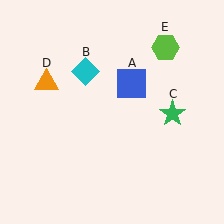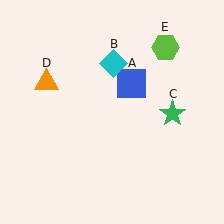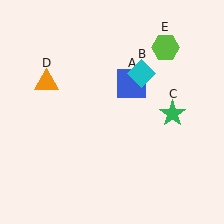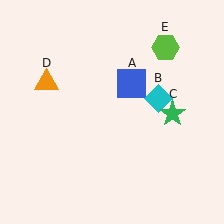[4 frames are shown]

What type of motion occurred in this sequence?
The cyan diamond (object B) rotated clockwise around the center of the scene.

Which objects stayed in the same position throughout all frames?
Blue square (object A) and green star (object C) and orange triangle (object D) and lime hexagon (object E) remained stationary.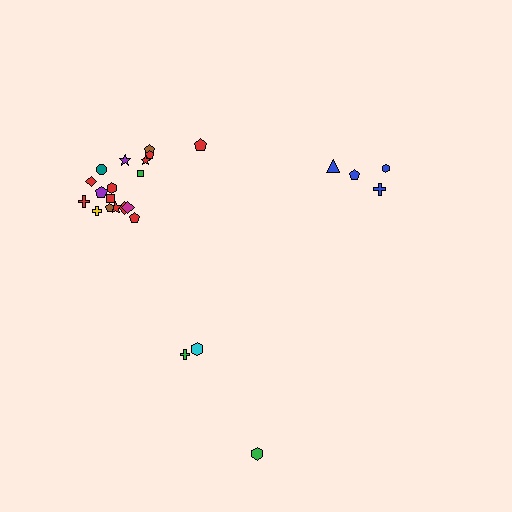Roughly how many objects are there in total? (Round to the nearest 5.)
Roughly 25 objects in total.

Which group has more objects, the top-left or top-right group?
The top-left group.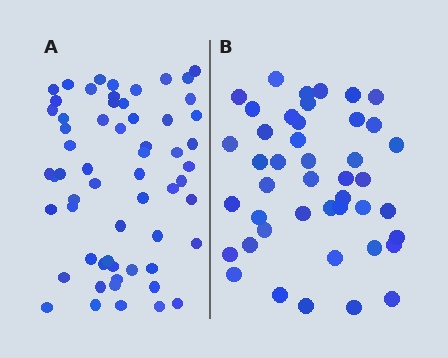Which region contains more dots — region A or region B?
Region A (the left region) has more dots.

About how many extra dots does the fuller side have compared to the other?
Region A has approximately 15 more dots than region B.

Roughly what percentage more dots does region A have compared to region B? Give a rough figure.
About 35% more.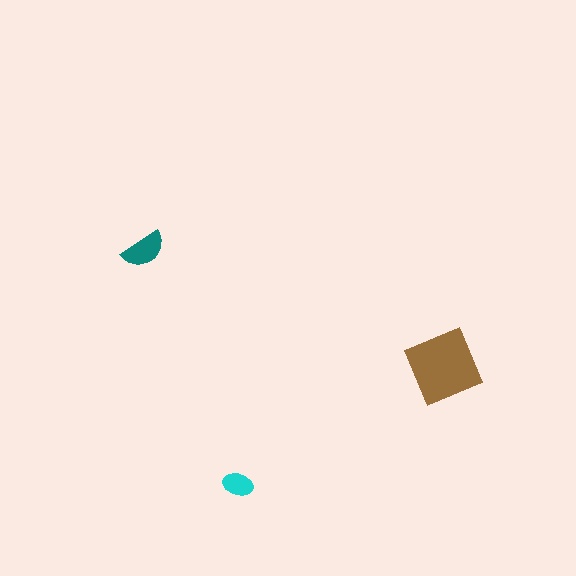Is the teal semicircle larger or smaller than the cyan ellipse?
Larger.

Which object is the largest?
The brown diamond.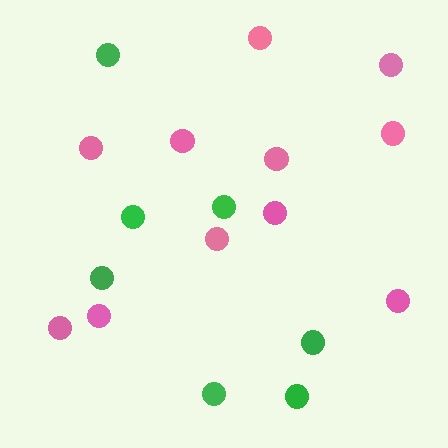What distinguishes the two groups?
There are 2 groups: one group of green circles (7) and one group of pink circles (11).